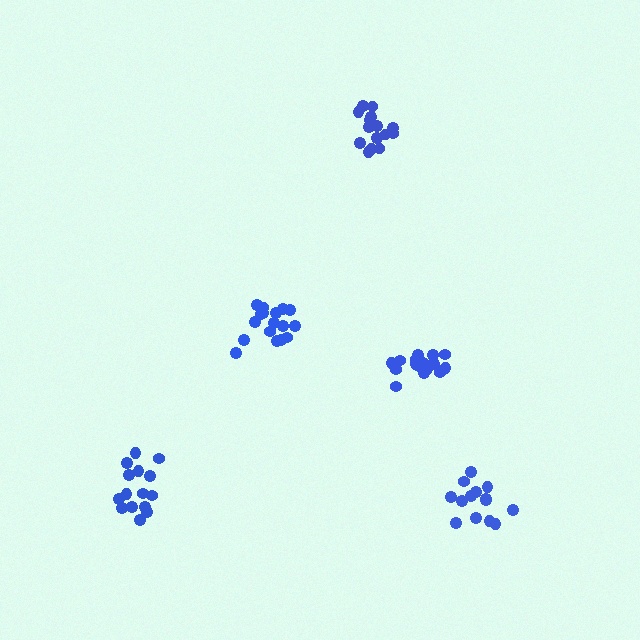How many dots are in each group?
Group 1: 19 dots, Group 2: 16 dots, Group 3: 14 dots, Group 4: 15 dots, Group 5: 17 dots (81 total).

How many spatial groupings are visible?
There are 5 spatial groupings.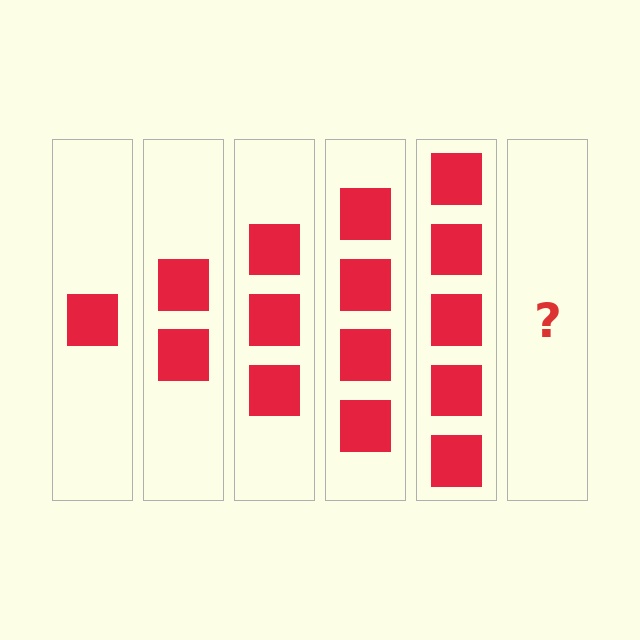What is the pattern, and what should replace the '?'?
The pattern is that each step adds one more square. The '?' should be 6 squares.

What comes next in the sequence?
The next element should be 6 squares.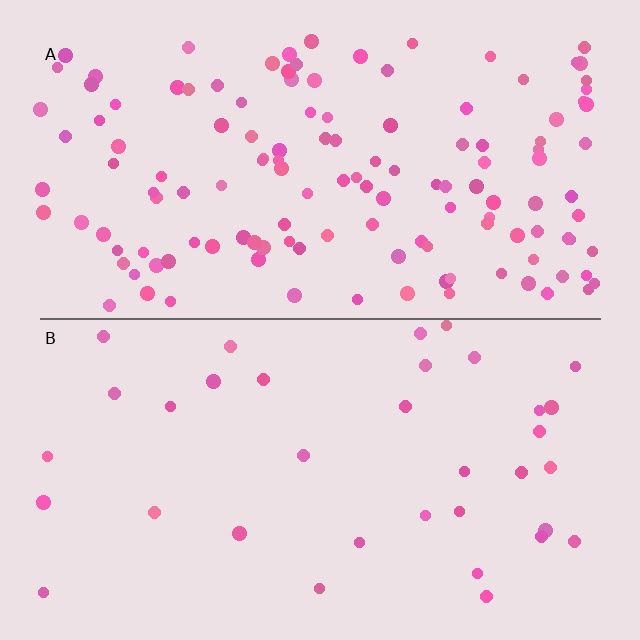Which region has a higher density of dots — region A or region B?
A (the top).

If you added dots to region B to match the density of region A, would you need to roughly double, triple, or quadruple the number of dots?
Approximately quadruple.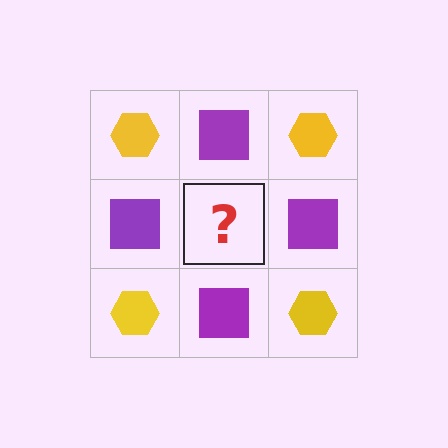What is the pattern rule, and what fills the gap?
The rule is that it alternates yellow hexagon and purple square in a checkerboard pattern. The gap should be filled with a yellow hexagon.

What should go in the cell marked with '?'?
The missing cell should contain a yellow hexagon.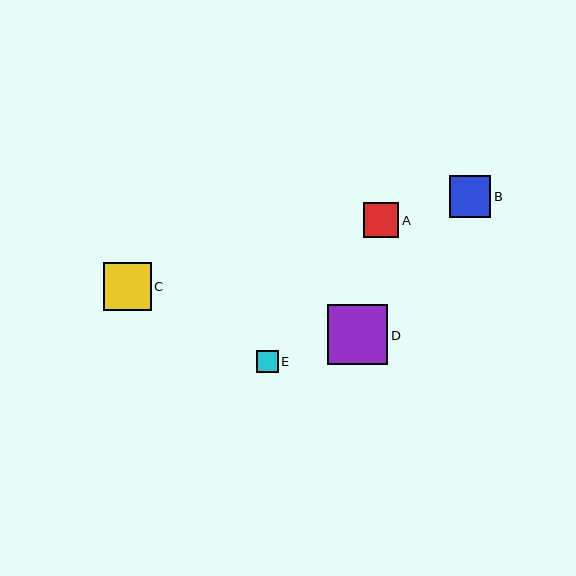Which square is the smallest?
Square E is the smallest with a size of approximately 22 pixels.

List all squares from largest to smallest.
From largest to smallest: D, C, B, A, E.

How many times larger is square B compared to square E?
Square B is approximately 1.9 times the size of square E.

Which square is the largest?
Square D is the largest with a size of approximately 60 pixels.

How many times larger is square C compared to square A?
Square C is approximately 1.4 times the size of square A.